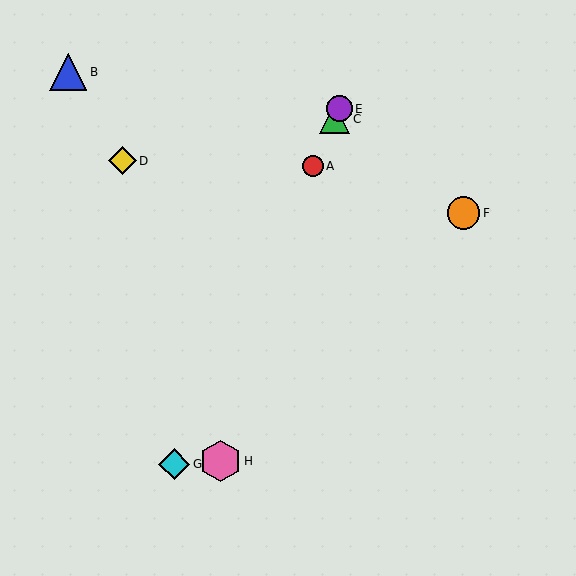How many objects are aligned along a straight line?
4 objects (A, C, E, G) are aligned along a straight line.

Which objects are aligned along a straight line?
Objects A, C, E, G are aligned along a straight line.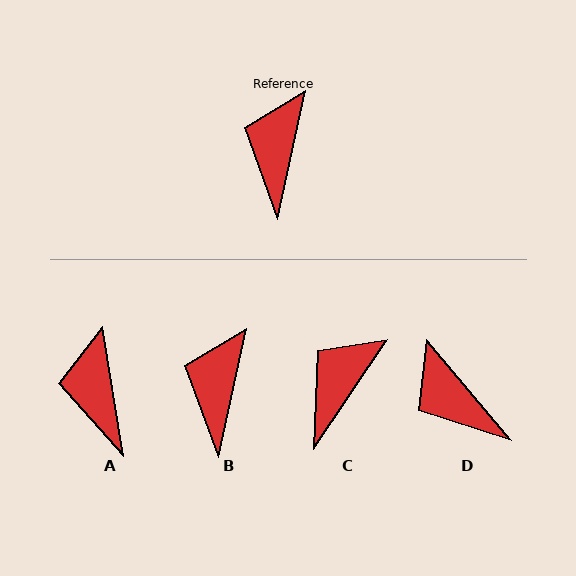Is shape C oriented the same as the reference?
No, it is off by about 22 degrees.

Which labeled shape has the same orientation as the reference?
B.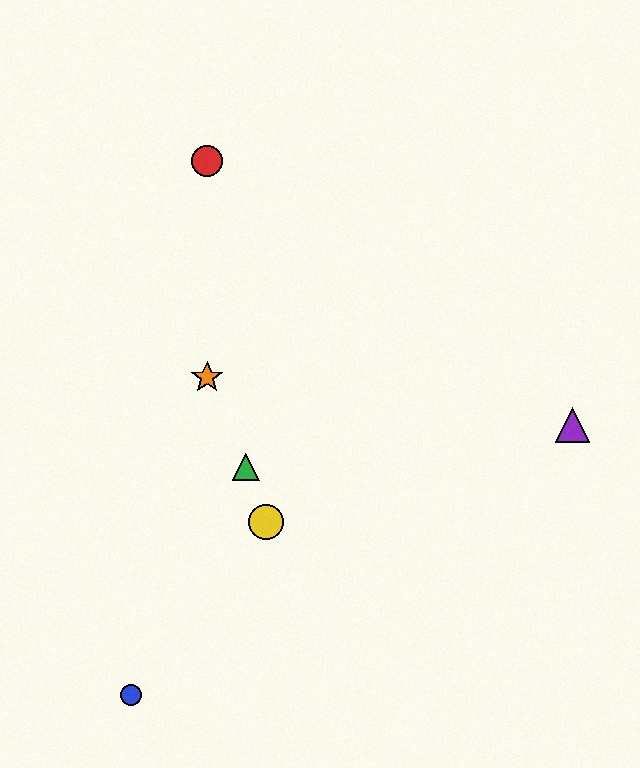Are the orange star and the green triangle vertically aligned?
No, the orange star is at x≈207 and the green triangle is at x≈246.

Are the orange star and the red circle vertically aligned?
Yes, both are at x≈207.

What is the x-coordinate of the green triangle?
The green triangle is at x≈246.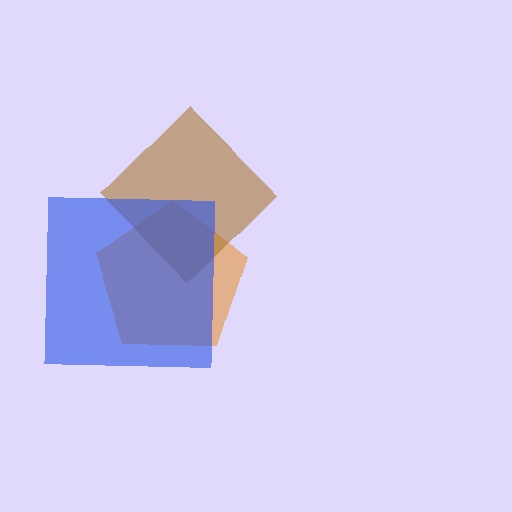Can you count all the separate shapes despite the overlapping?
Yes, there are 3 separate shapes.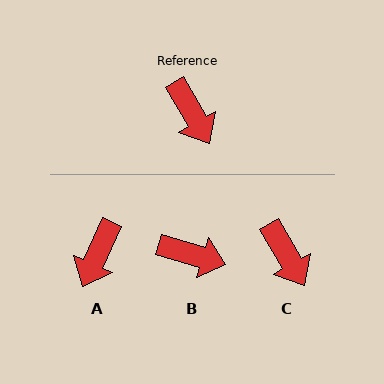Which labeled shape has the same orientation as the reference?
C.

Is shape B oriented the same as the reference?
No, it is off by about 43 degrees.